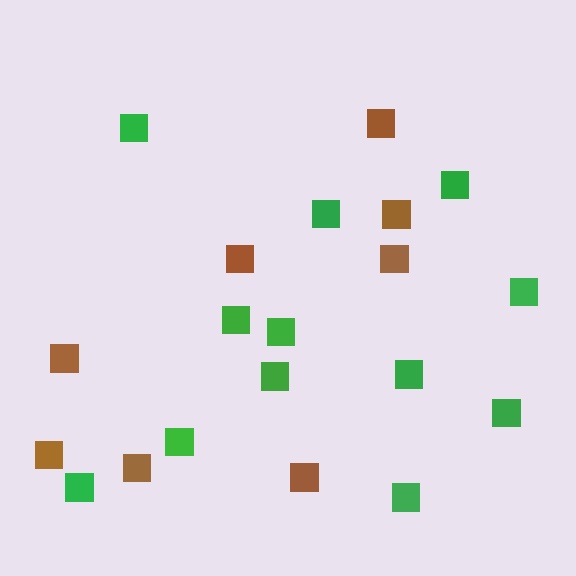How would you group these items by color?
There are 2 groups: one group of green squares (12) and one group of brown squares (8).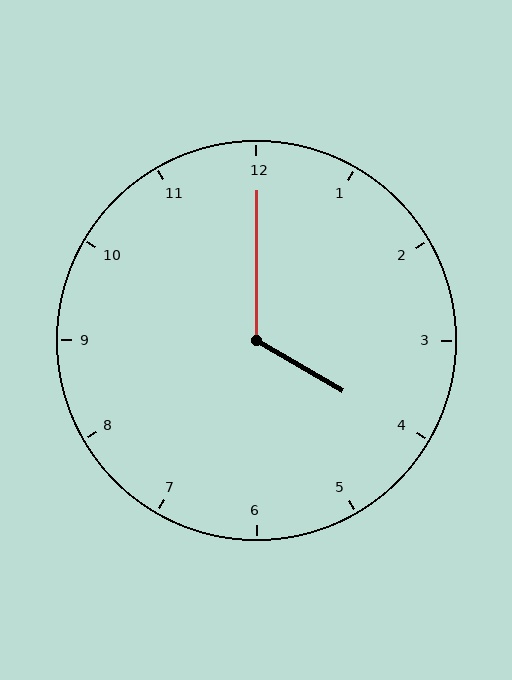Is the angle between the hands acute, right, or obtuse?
It is obtuse.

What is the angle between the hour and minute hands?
Approximately 120 degrees.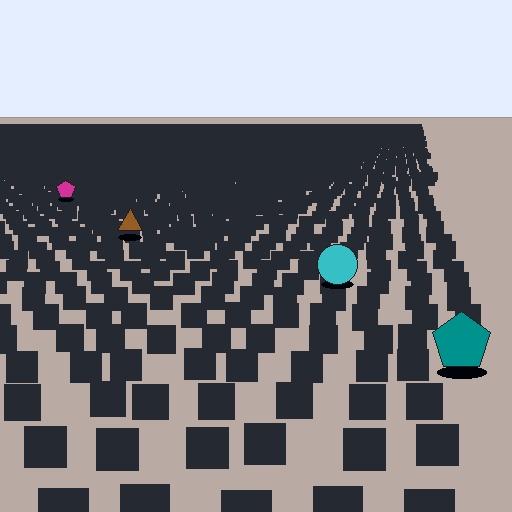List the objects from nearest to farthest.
From nearest to farthest: the teal pentagon, the cyan circle, the brown triangle, the magenta pentagon.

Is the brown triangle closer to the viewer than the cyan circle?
No. The cyan circle is closer — you can tell from the texture gradient: the ground texture is coarser near it.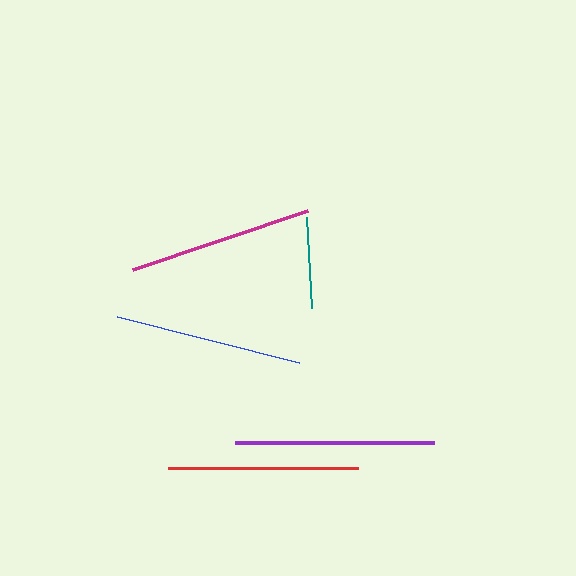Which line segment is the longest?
The purple line is the longest at approximately 199 pixels.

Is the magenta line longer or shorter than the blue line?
The blue line is longer than the magenta line.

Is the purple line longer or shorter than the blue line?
The purple line is longer than the blue line.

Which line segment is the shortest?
The teal line is the shortest at approximately 91 pixels.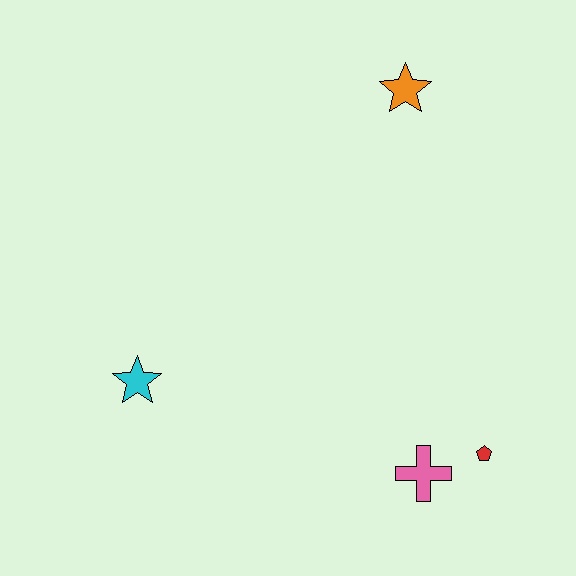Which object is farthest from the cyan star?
The orange star is farthest from the cyan star.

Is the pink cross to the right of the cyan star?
Yes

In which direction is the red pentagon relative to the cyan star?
The red pentagon is to the right of the cyan star.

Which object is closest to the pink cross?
The red pentagon is closest to the pink cross.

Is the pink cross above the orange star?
No